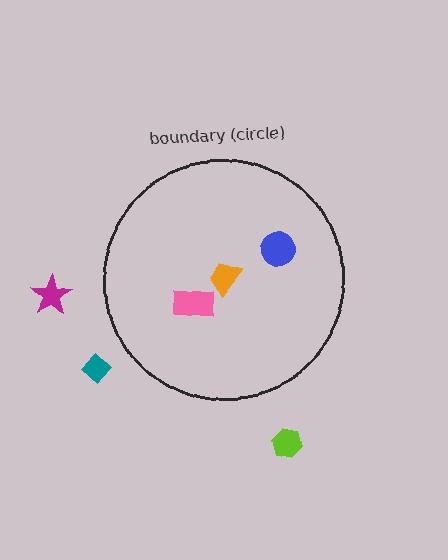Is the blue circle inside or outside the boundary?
Inside.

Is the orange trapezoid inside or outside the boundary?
Inside.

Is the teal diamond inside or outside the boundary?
Outside.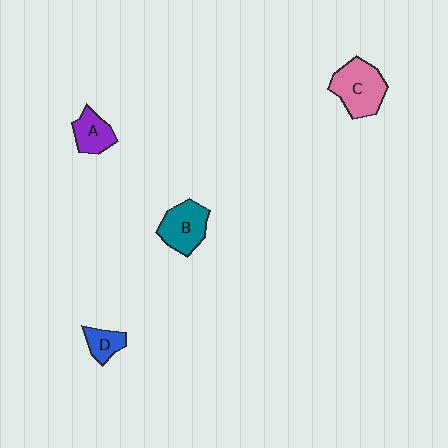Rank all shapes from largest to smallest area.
From largest to smallest: C (pink), B (teal), A (purple), D (blue).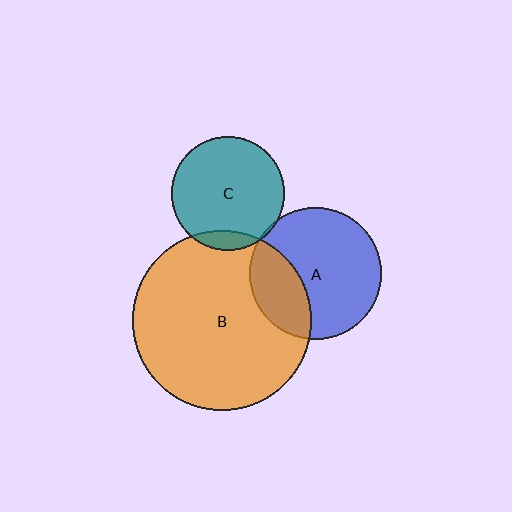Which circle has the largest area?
Circle B (orange).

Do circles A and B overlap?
Yes.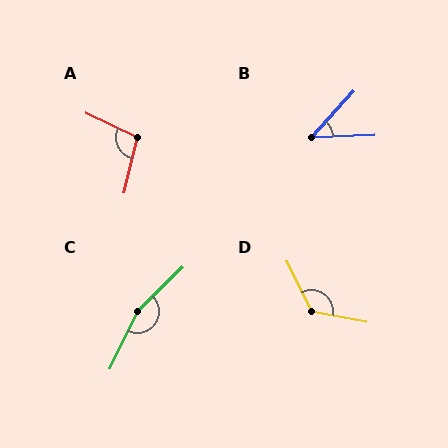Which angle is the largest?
C, at approximately 160 degrees.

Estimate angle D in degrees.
Approximately 127 degrees.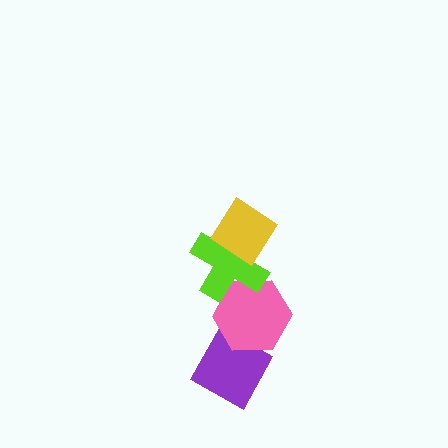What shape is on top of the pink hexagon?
The lime cross is on top of the pink hexagon.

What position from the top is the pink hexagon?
The pink hexagon is 3rd from the top.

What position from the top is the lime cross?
The lime cross is 2nd from the top.